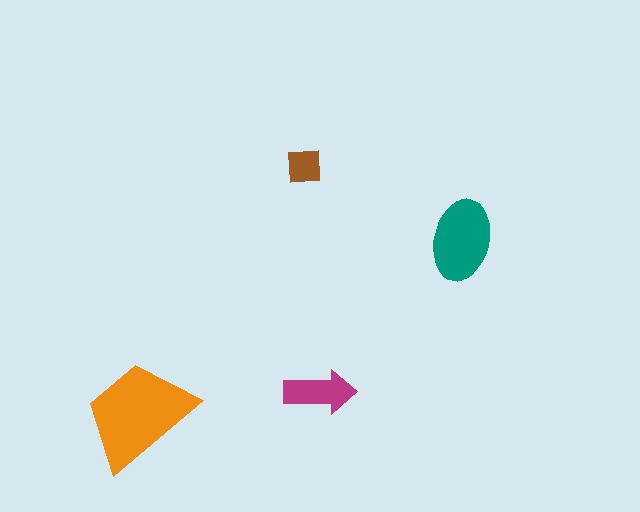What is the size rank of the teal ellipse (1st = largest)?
2nd.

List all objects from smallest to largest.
The brown square, the magenta arrow, the teal ellipse, the orange trapezoid.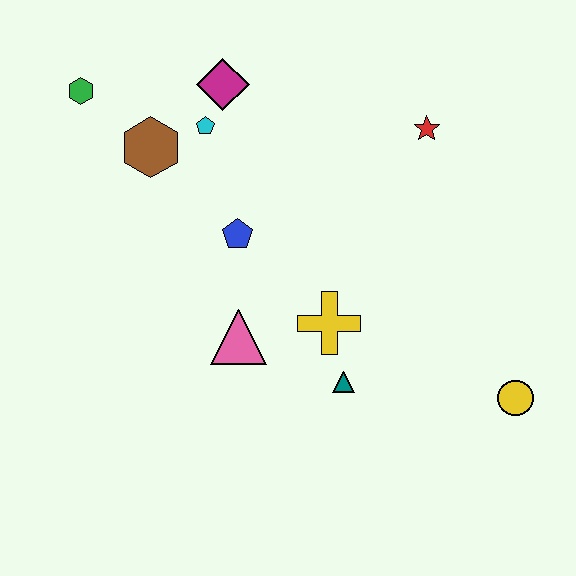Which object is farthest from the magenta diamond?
The yellow circle is farthest from the magenta diamond.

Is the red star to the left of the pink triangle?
No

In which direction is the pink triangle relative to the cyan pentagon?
The pink triangle is below the cyan pentagon.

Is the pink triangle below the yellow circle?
No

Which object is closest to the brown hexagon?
The cyan pentagon is closest to the brown hexagon.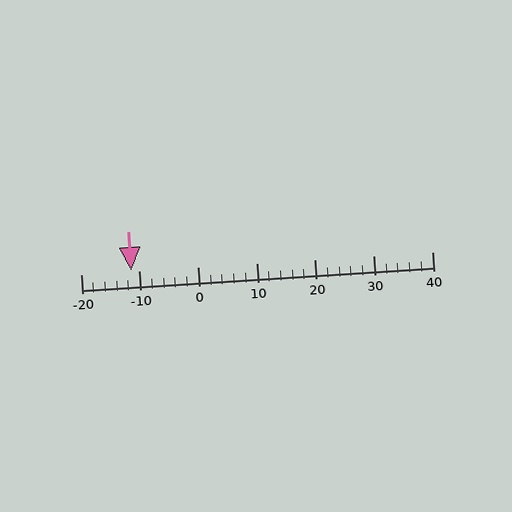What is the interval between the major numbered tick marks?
The major tick marks are spaced 10 units apart.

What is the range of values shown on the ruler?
The ruler shows values from -20 to 40.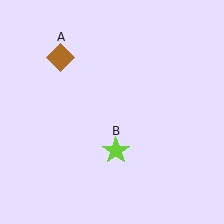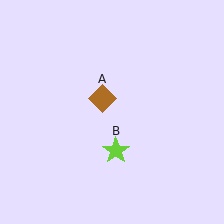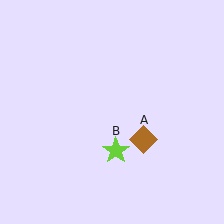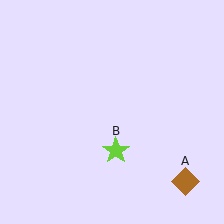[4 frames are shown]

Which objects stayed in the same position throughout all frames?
Lime star (object B) remained stationary.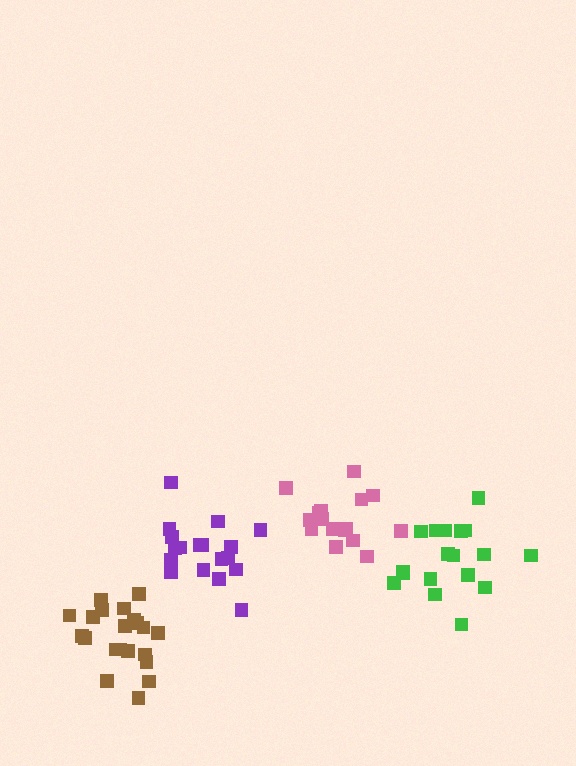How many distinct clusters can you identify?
There are 4 distinct clusters.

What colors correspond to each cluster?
The clusters are colored: brown, purple, green, pink.